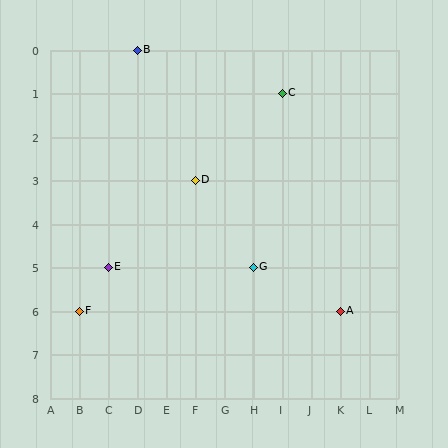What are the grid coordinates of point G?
Point G is at grid coordinates (H, 5).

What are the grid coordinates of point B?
Point B is at grid coordinates (D, 0).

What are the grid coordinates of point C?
Point C is at grid coordinates (I, 1).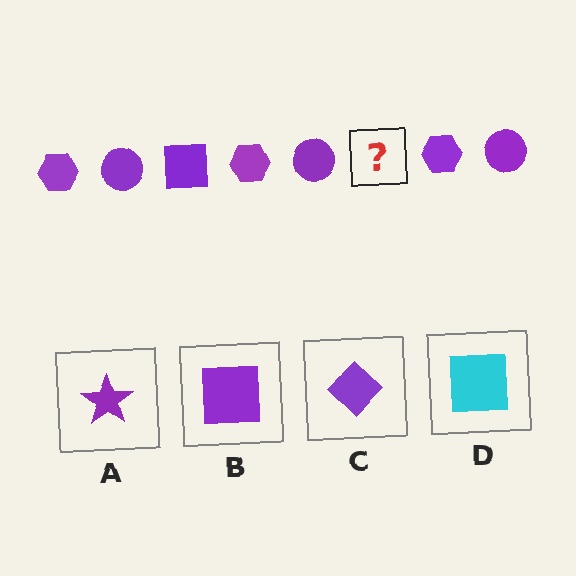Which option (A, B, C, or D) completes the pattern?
B.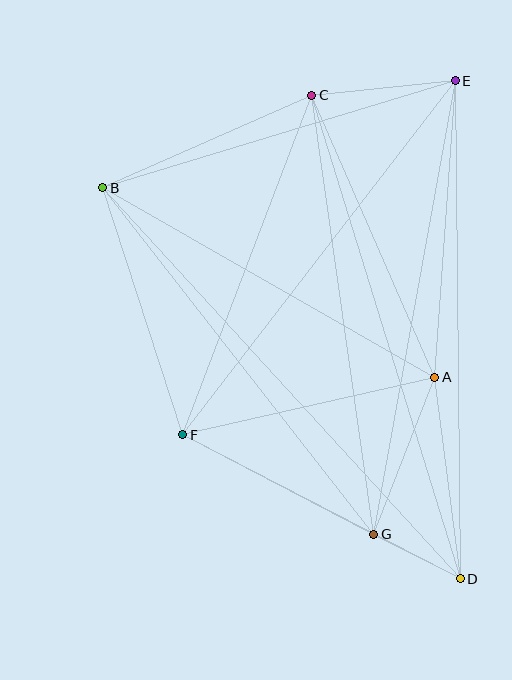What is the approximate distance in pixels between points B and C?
The distance between B and C is approximately 229 pixels.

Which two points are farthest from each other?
Points B and D are farthest from each other.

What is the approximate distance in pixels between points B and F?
The distance between B and F is approximately 260 pixels.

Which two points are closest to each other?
Points D and G are closest to each other.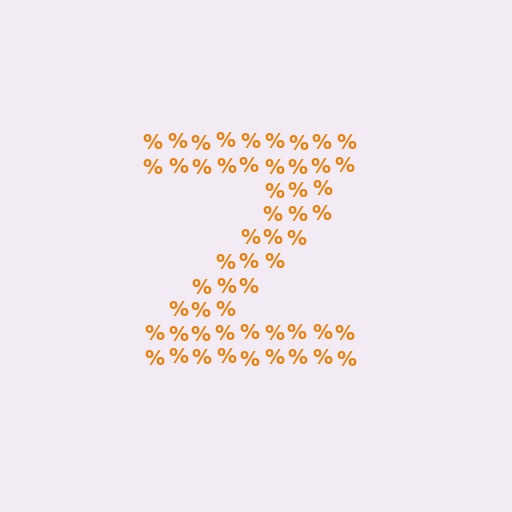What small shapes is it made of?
It is made of small percent signs.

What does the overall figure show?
The overall figure shows the letter Z.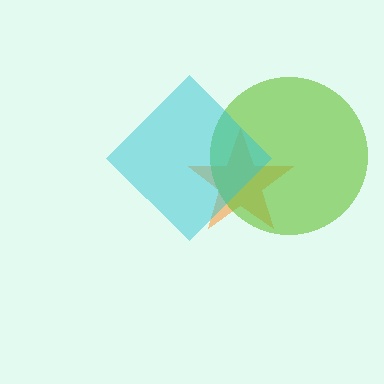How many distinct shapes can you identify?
There are 3 distinct shapes: an orange star, a lime circle, a cyan diamond.